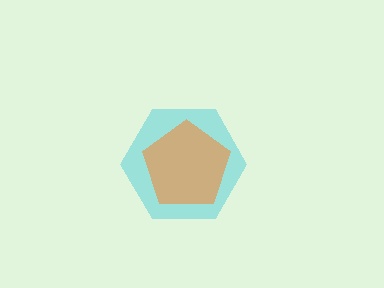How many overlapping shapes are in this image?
There are 2 overlapping shapes in the image.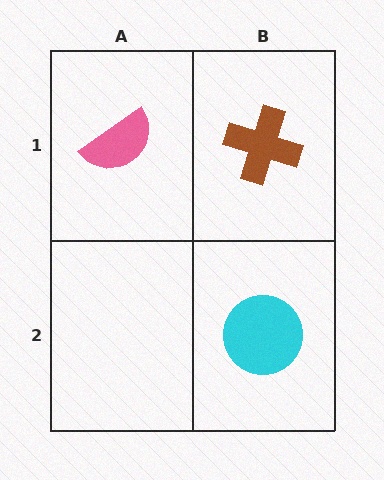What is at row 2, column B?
A cyan circle.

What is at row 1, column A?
A pink semicircle.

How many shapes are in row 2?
1 shape.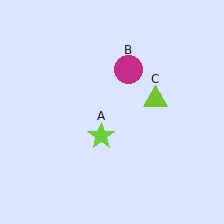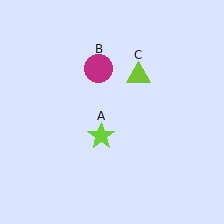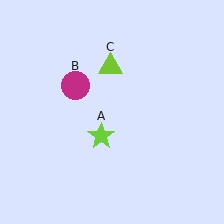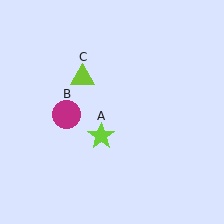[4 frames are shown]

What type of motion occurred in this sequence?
The magenta circle (object B), lime triangle (object C) rotated counterclockwise around the center of the scene.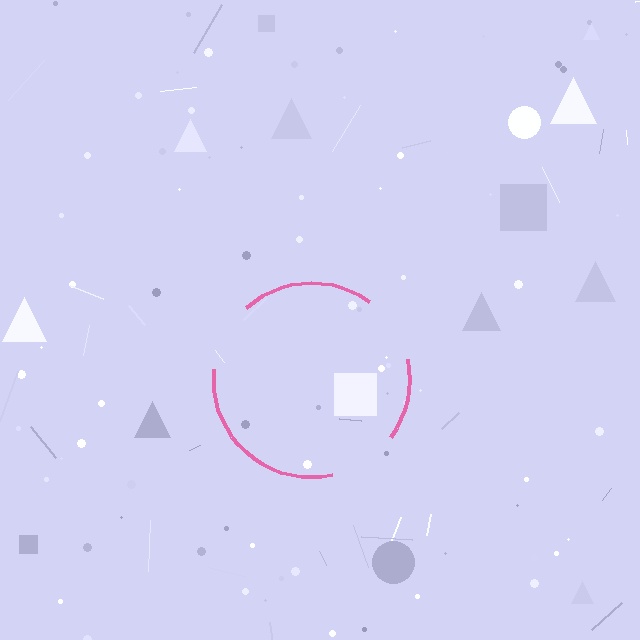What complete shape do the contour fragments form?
The contour fragments form a circle.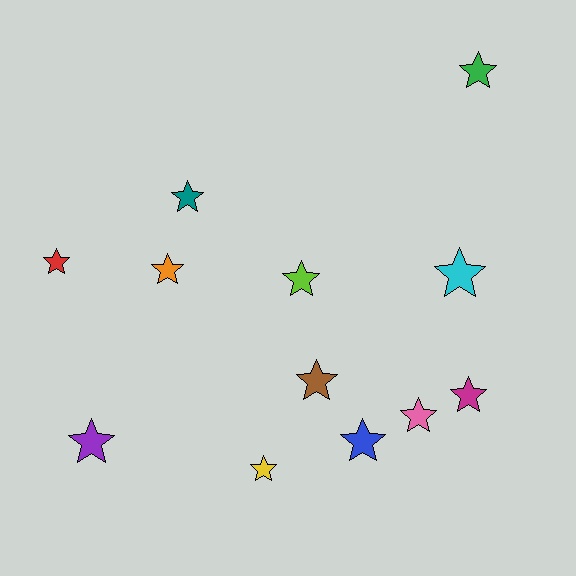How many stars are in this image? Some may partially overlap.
There are 12 stars.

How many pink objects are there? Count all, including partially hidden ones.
There is 1 pink object.